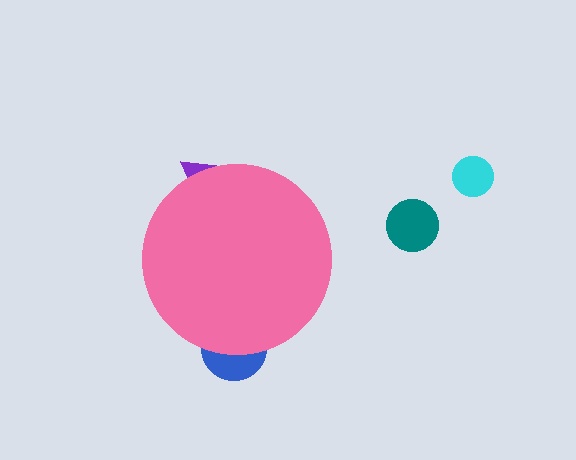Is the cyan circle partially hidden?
No, the cyan circle is fully visible.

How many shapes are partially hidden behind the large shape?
2 shapes are partially hidden.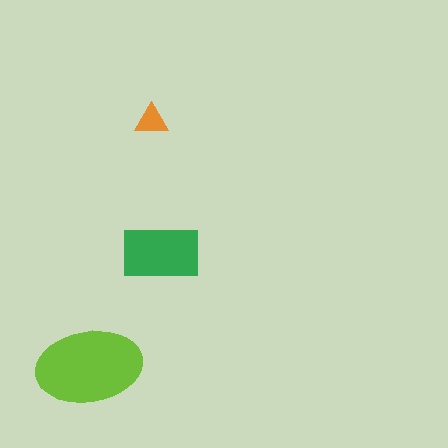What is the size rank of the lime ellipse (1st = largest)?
1st.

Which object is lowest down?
The lime ellipse is bottommost.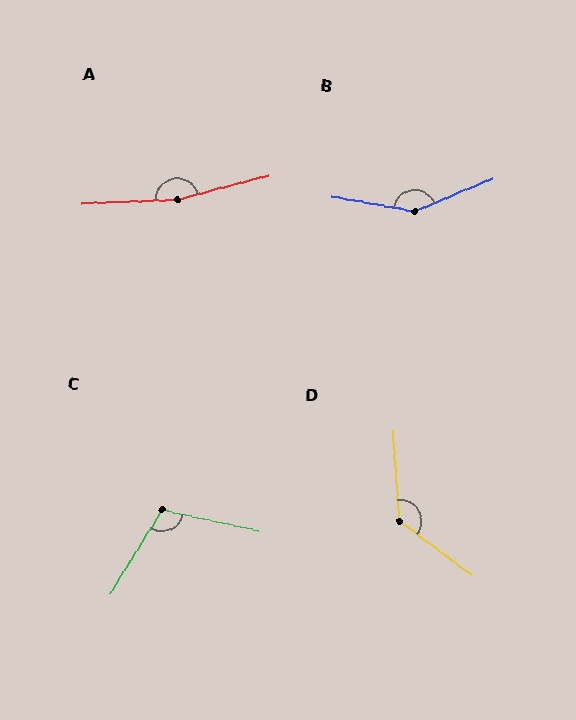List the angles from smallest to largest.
C (109°), D (131°), B (147°), A (167°).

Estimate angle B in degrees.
Approximately 147 degrees.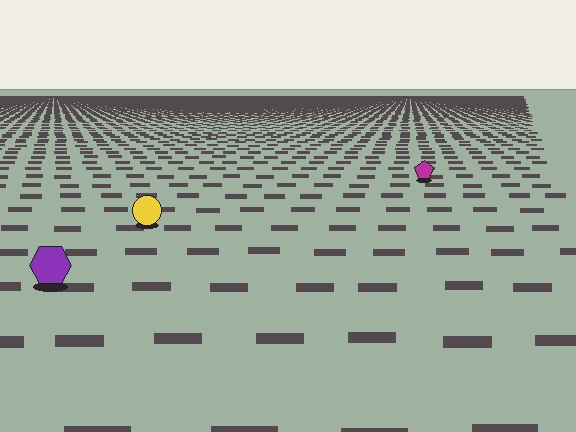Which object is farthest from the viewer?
The magenta pentagon is farthest from the viewer. It appears smaller and the ground texture around it is denser.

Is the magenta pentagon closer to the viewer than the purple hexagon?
No. The purple hexagon is closer — you can tell from the texture gradient: the ground texture is coarser near it.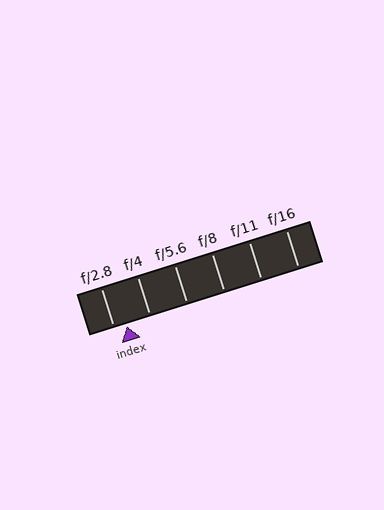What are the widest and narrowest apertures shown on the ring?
The widest aperture shown is f/2.8 and the narrowest is f/16.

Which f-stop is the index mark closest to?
The index mark is closest to f/2.8.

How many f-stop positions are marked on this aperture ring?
There are 6 f-stop positions marked.